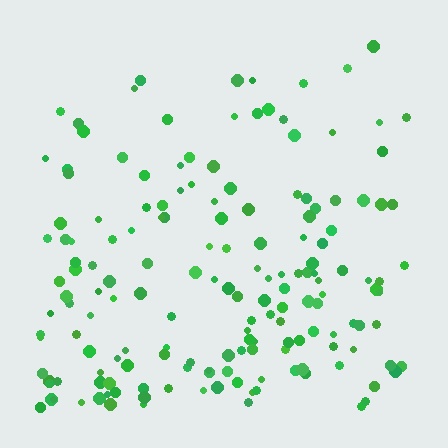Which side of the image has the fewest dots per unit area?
The top.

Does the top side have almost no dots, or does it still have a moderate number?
Still a moderate number, just noticeably fewer than the bottom.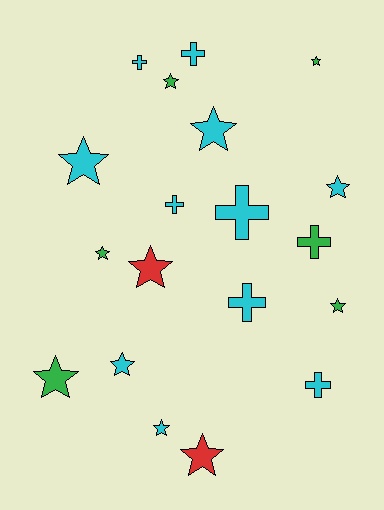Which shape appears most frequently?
Star, with 12 objects.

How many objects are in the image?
There are 19 objects.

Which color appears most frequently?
Cyan, with 11 objects.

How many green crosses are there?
There is 1 green cross.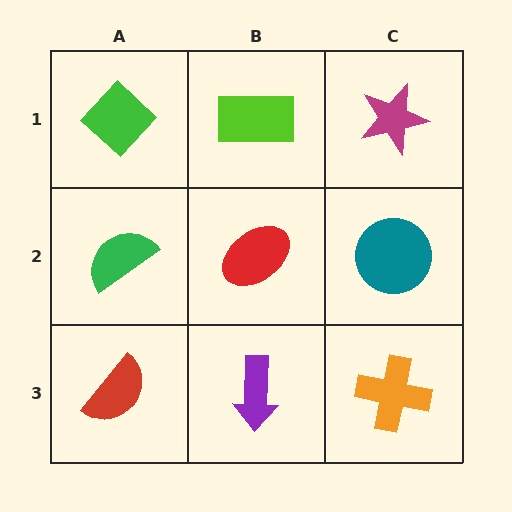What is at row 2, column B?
A red ellipse.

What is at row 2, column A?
A green semicircle.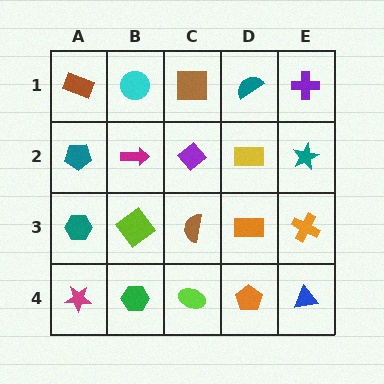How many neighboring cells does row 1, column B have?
3.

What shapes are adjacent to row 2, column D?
A teal semicircle (row 1, column D), an orange rectangle (row 3, column D), a purple diamond (row 2, column C), a teal star (row 2, column E).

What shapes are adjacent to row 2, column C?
A brown square (row 1, column C), a brown semicircle (row 3, column C), a magenta arrow (row 2, column B), a yellow rectangle (row 2, column D).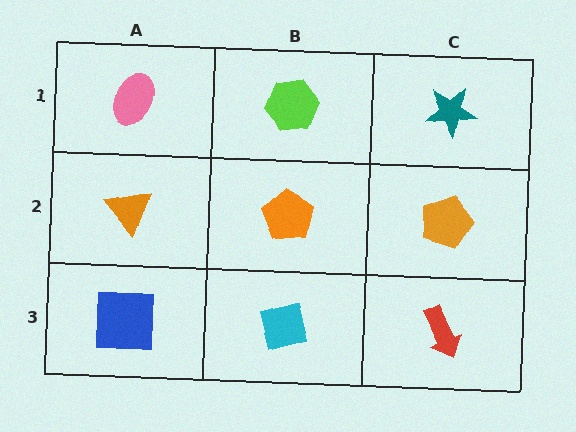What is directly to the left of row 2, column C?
An orange pentagon.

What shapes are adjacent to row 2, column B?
A lime hexagon (row 1, column B), a cyan square (row 3, column B), an orange triangle (row 2, column A), an orange pentagon (row 2, column C).